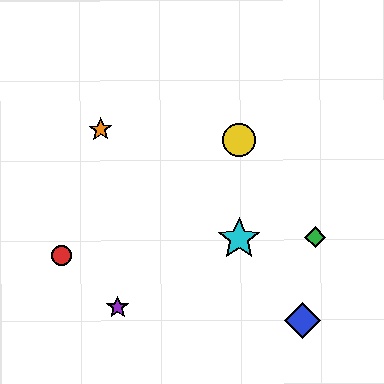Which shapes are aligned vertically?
The yellow circle, the cyan star are aligned vertically.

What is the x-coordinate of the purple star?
The purple star is at x≈117.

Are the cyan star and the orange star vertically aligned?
No, the cyan star is at x≈239 and the orange star is at x≈100.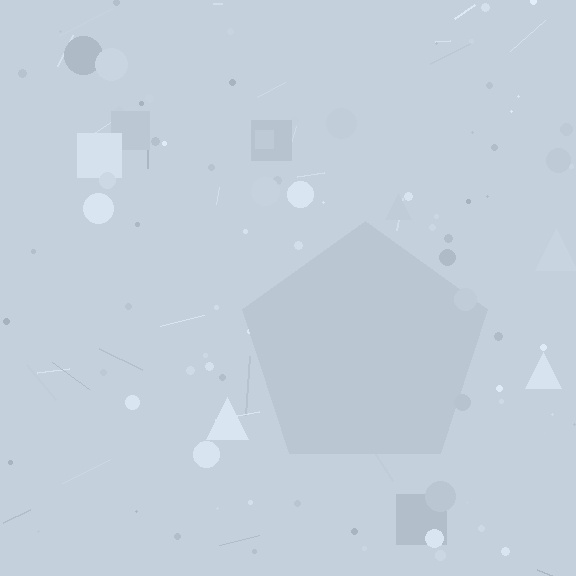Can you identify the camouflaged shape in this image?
The camouflaged shape is a pentagon.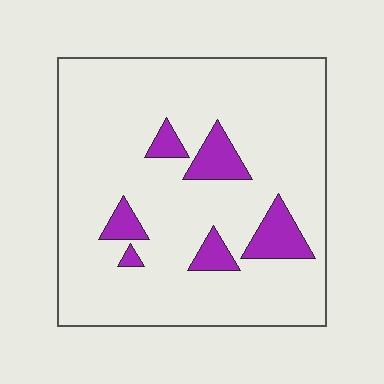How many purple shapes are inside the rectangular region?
6.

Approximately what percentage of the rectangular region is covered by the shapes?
Approximately 10%.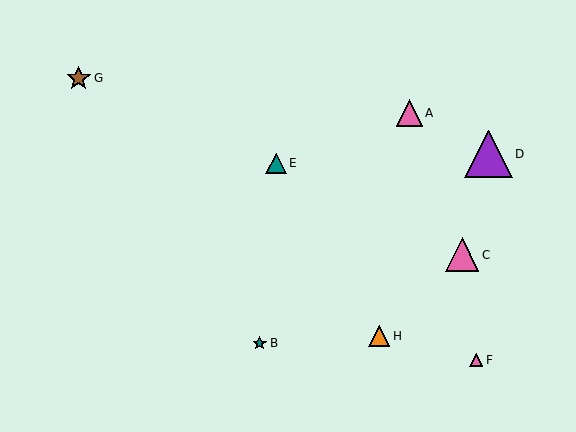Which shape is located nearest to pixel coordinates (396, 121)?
The pink triangle (labeled A) at (409, 113) is nearest to that location.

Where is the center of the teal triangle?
The center of the teal triangle is at (276, 163).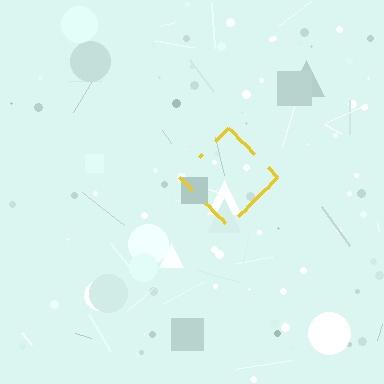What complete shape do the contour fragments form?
The contour fragments form a diamond.